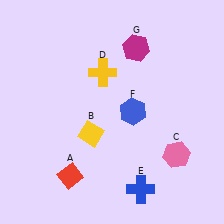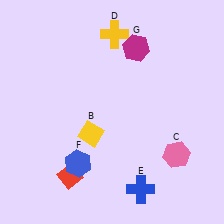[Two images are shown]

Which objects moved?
The objects that moved are: the yellow cross (D), the blue hexagon (F).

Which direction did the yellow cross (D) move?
The yellow cross (D) moved up.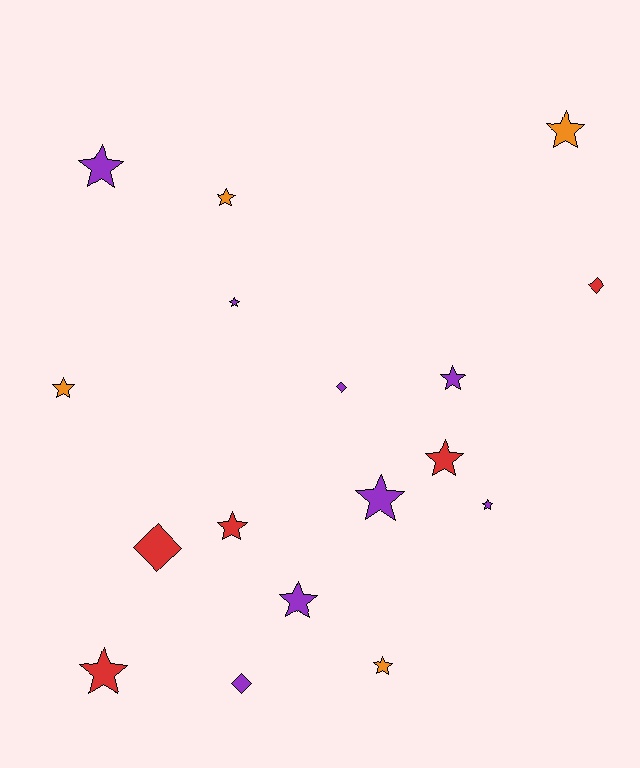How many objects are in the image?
There are 17 objects.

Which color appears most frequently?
Purple, with 8 objects.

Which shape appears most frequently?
Star, with 13 objects.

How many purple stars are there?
There are 6 purple stars.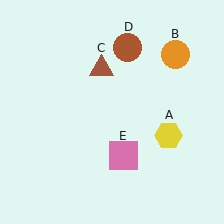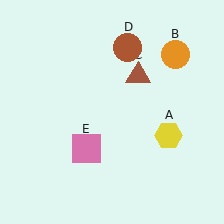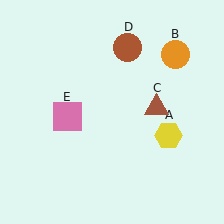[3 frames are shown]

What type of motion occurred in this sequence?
The brown triangle (object C), pink square (object E) rotated clockwise around the center of the scene.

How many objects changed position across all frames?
2 objects changed position: brown triangle (object C), pink square (object E).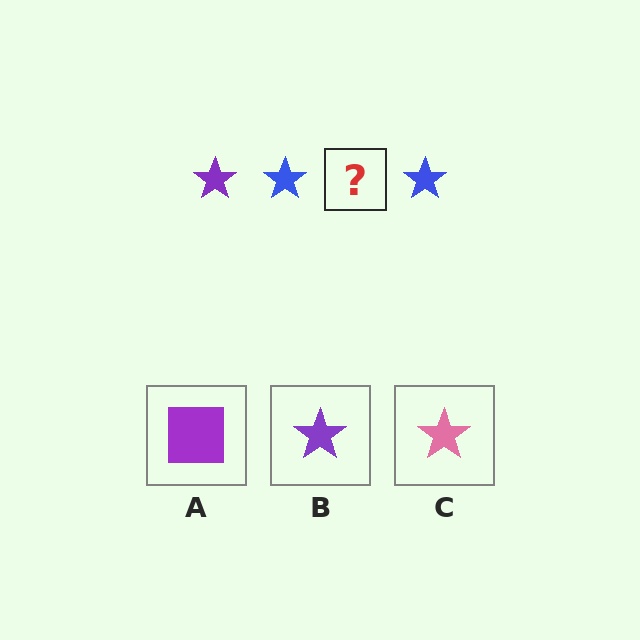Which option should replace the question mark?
Option B.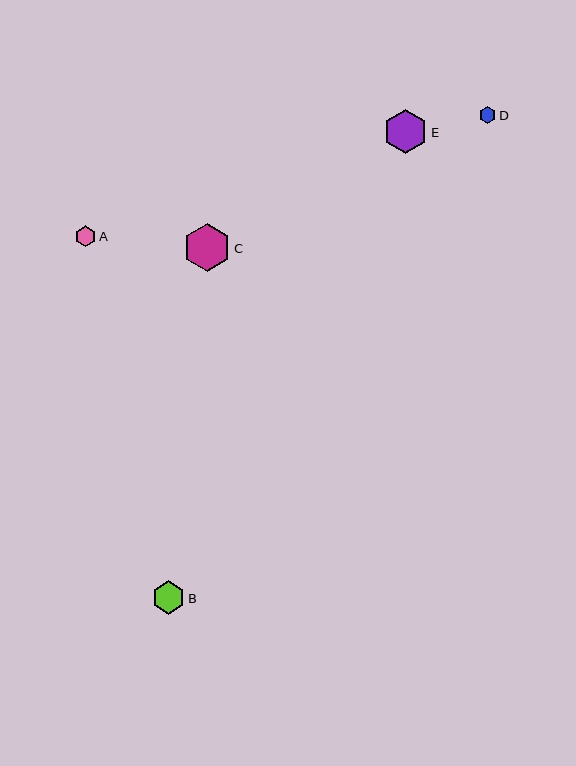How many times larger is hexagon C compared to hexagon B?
Hexagon C is approximately 1.4 times the size of hexagon B.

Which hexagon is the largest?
Hexagon C is the largest with a size of approximately 48 pixels.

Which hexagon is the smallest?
Hexagon D is the smallest with a size of approximately 16 pixels.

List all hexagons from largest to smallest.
From largest to smallest: C, E, B, A, D.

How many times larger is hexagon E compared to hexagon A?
Hexagon E is approximately 2.1 times the size of hexagon A.